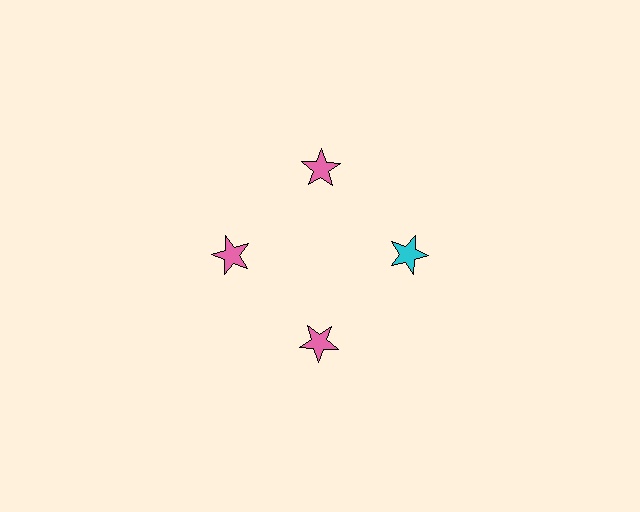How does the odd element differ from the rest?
It has a different color: cyan instead of pink.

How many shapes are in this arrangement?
There are 4 shapes arranged in a ring pattern.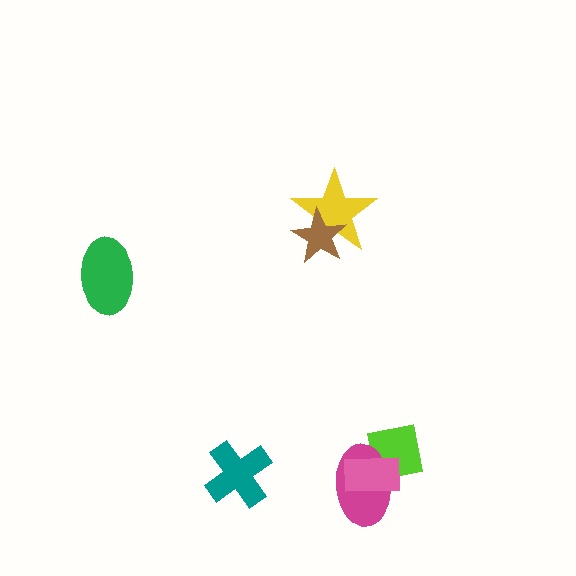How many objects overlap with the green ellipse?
0 objects overlap with the green ellipse.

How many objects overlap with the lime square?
2 objects overlap with the lime square.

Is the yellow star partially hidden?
Yes, it is partially covered by another shape.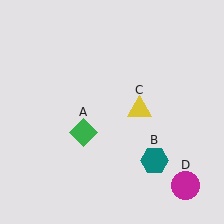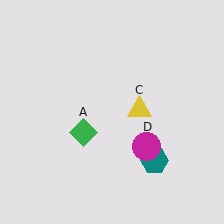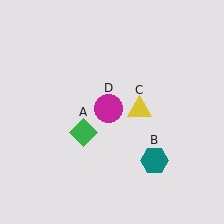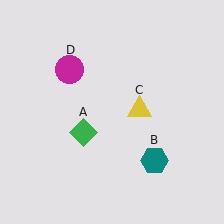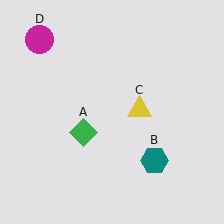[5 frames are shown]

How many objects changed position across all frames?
1 object changed position: magenta circle (object D).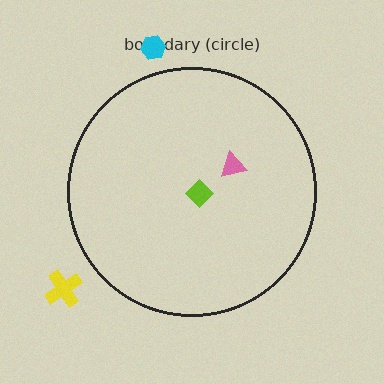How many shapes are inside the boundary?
2 inside, 2 outside.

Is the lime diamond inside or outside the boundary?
Inside.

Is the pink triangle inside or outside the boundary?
Inside.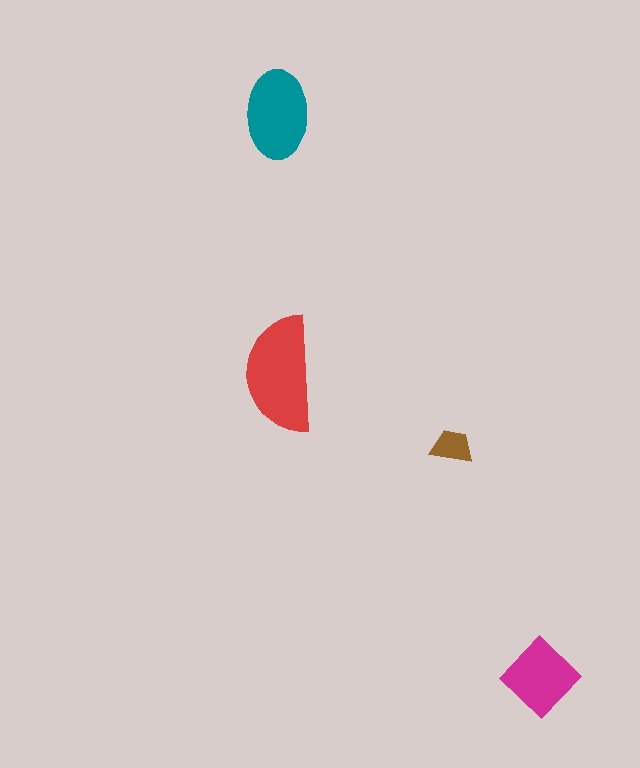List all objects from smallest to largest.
The brown trapezoid, the magenta diamond, the teal ellipse, the red semicircle.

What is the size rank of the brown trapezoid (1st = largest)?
4th.